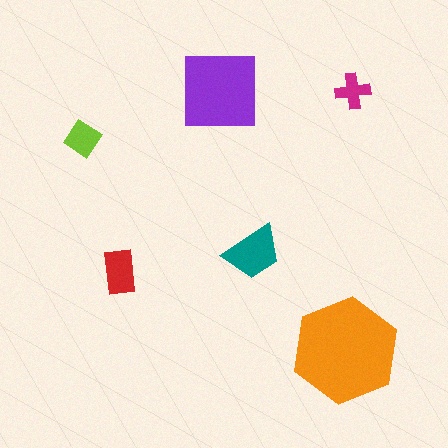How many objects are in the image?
There are 6 objects in the image.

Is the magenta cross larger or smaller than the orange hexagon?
Smaller.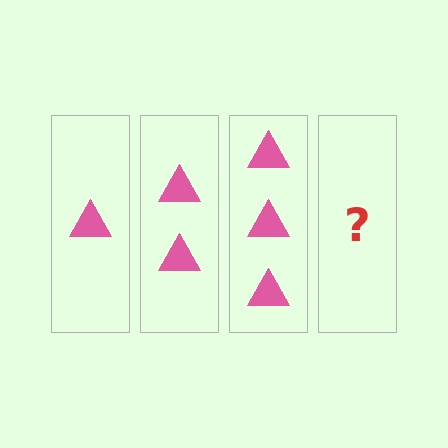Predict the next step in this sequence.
The next step is 4 triangles.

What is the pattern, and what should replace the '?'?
The pattern is that each step adds one more triangle. The '?' should be 4 triangles.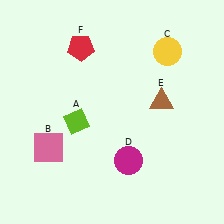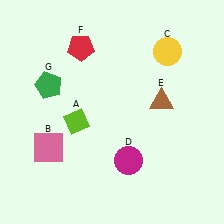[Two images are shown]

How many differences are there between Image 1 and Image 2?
There is 1 difference between the two images.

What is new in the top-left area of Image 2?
A green pentagon (G) was added in the top-left area of Image 2.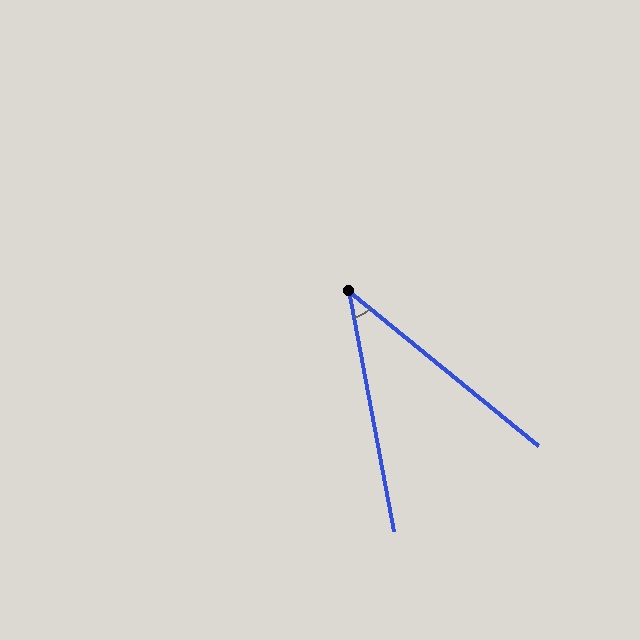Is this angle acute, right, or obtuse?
It is acute.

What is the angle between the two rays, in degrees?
Approximately 40 degrees.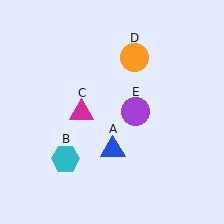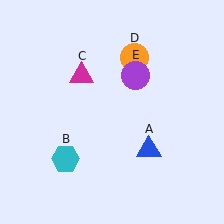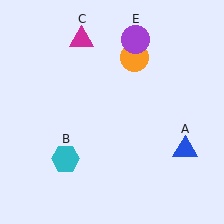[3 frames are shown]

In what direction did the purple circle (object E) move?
The purple circle (object E) moved up.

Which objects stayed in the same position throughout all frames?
Cyan hexagon (object B) and orange circle (object D) remained stationary.